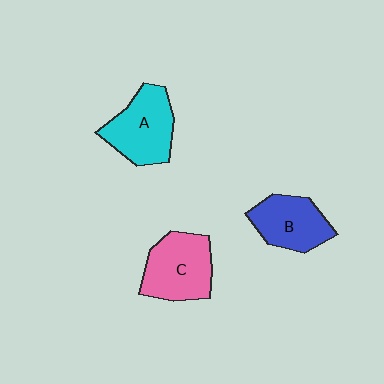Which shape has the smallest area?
Shape B (blue).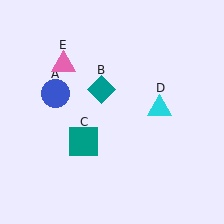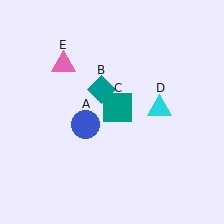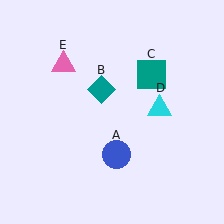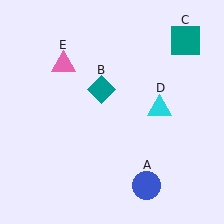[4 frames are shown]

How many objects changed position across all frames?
2 objects changed position: blue circle (object A), teal square (object C).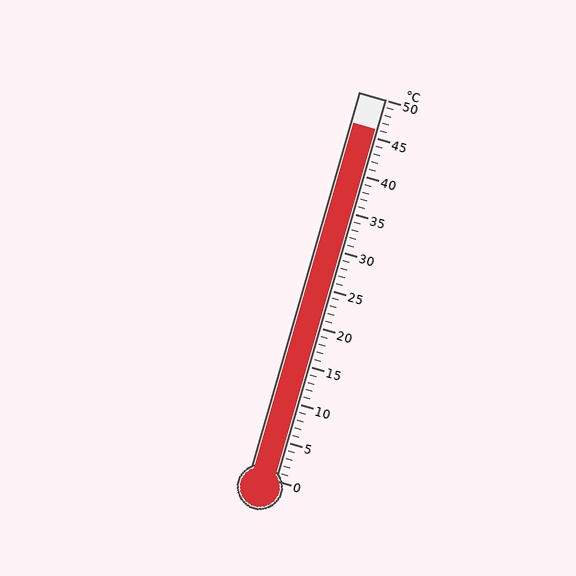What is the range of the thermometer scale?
The thermometer scale ranges from 0°C to 50°C.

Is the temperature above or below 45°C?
The temperature is above 45°C.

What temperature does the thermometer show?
The thermometer shows approximately 46°C.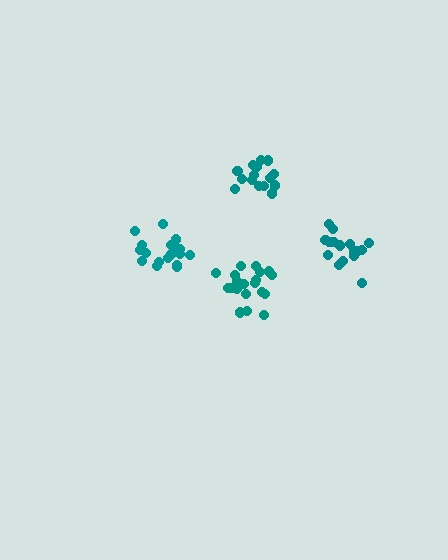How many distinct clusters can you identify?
There are 4 distinct clusters.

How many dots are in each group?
Group 1: 20 dots, Group 2: 15 dots, Group 3: 16 dots, Group 4: 18 dots (69 total).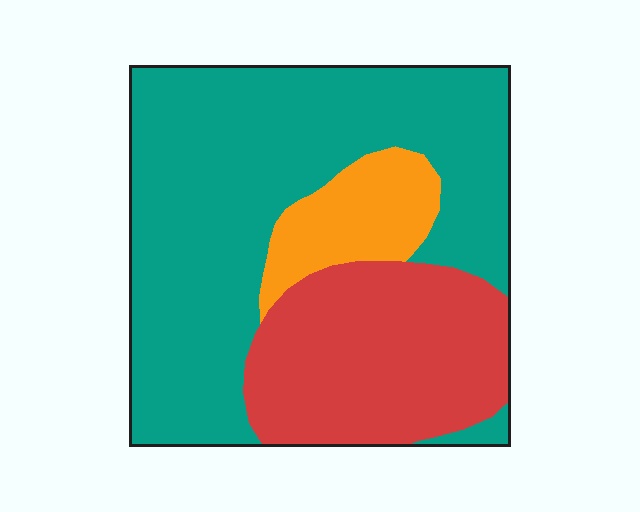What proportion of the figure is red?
Red covers around 30% of the figure.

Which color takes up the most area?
Teal, at roughly 60%.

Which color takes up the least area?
Orange, at roughly 10%.